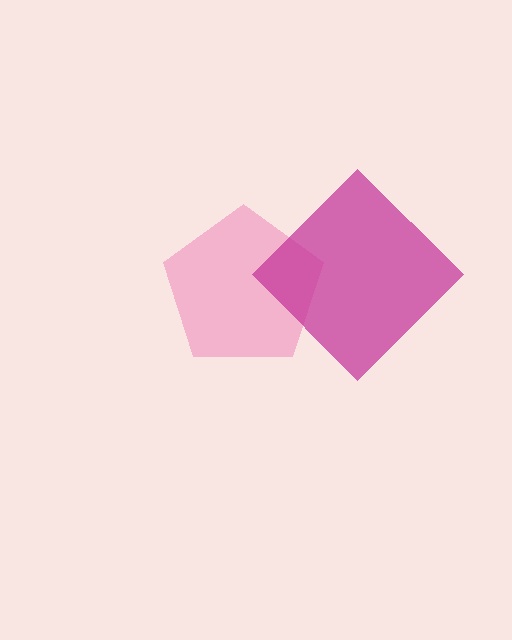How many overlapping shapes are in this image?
There are 2 overlapping shapes in the image.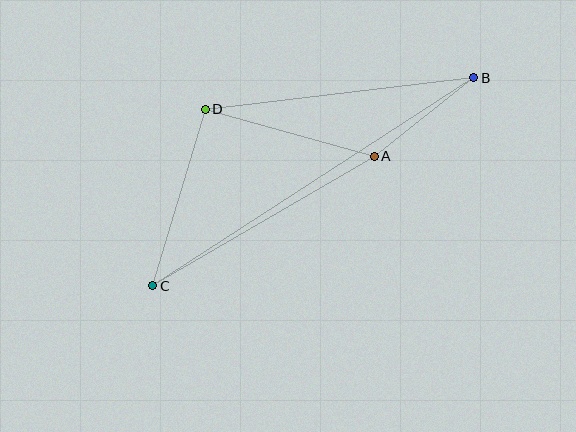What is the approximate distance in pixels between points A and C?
The distance between A and C is approximately 257 pixels.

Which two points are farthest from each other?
Points B and C are farthest from each other.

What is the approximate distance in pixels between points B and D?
The distance between B and D is approximately 271 pixels.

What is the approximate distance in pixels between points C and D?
The distance between C and D is approximately 184 pixels.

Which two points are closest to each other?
Points A and B are closest to each other.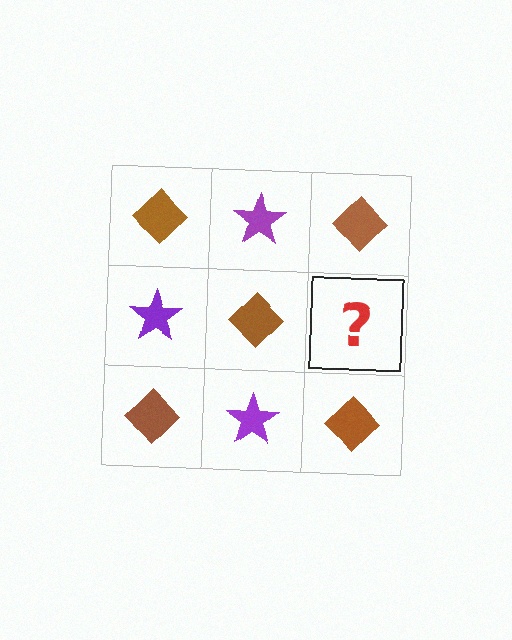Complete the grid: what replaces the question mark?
The question mark should be replaced with a purple star.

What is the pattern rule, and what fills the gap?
The rule is that it alternates brown diamond and purple star in a checkerboard pattern. The gap should be filled with a purple star.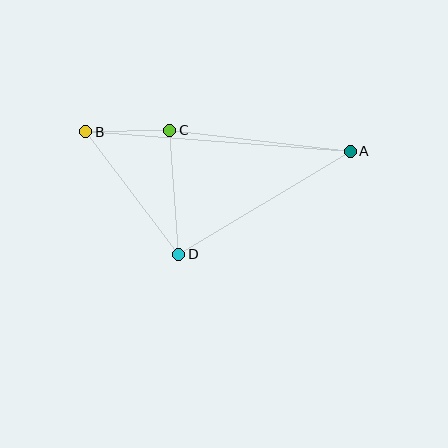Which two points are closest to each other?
Points B and C are closest to each other.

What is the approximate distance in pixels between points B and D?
The distance between B and D is approximately 154 pixels.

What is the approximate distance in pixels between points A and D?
The distance between A and D is approximately 200 pixels.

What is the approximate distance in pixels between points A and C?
The distance between A and C is approximately 182 pixels.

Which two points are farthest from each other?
Points A and B are farthest from each other.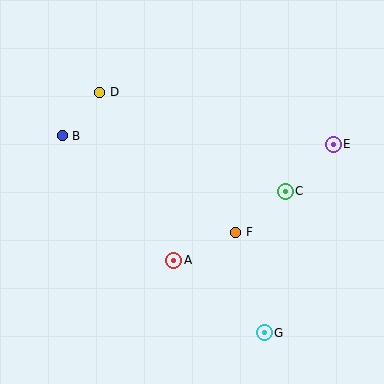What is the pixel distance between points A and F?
The distance between A and F is 68 pixels.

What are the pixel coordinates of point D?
Point D is at (100, 93).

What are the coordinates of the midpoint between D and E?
The midpoint between D and E is at (216, 118).